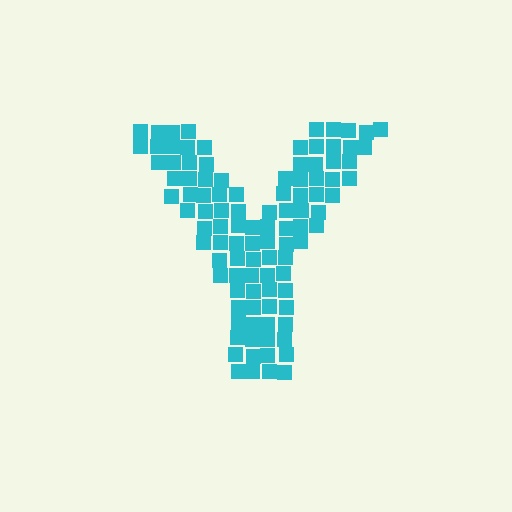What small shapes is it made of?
It is made of small squares.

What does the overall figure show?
The overall figure shows the letter Y.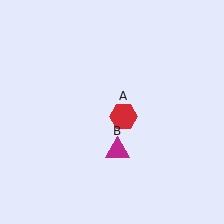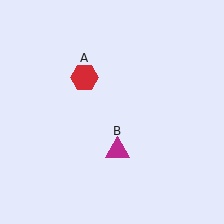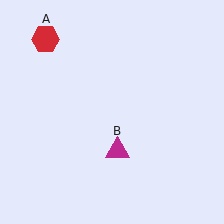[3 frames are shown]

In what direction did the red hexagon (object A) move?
The red hexagon (object A) moved up and to the left.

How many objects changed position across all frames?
1 object changed position: red hexagon (object A).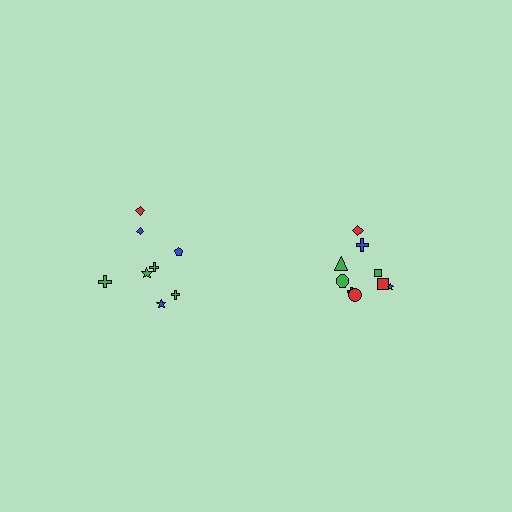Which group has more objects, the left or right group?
The right group.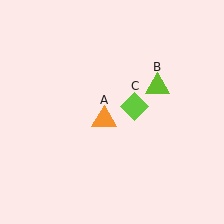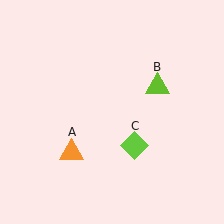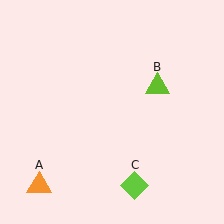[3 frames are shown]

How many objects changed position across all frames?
2 objects changed position: orange triangle (object A), lime diamond (object C).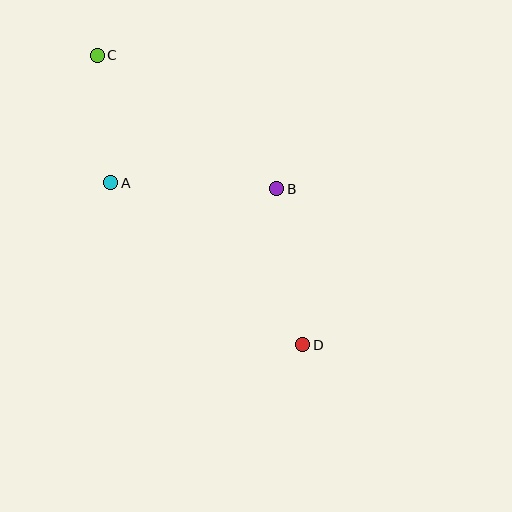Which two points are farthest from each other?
Points C and D are farthest from each other.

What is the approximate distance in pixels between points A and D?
The distance between A and D is approximately 251 pixels.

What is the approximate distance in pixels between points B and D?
The distance between B and D is approximately 158 pixels.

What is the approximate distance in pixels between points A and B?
The distance between A and B is approximately 166 pixels.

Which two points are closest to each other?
Points A and C are closest to each other.